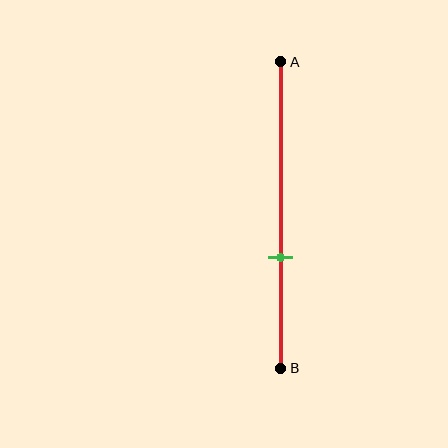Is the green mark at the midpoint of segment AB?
No, the mark is at about 65% from A, not at the 50% midpoint.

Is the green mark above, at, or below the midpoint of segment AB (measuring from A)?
The green mark is below the midpoint of segment AB.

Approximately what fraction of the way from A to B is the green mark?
The green mark is approximately 65% of the way from A to B.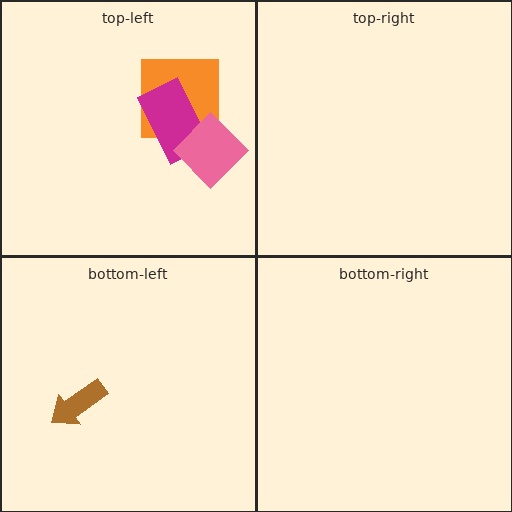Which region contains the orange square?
The top-left region.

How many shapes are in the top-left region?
3.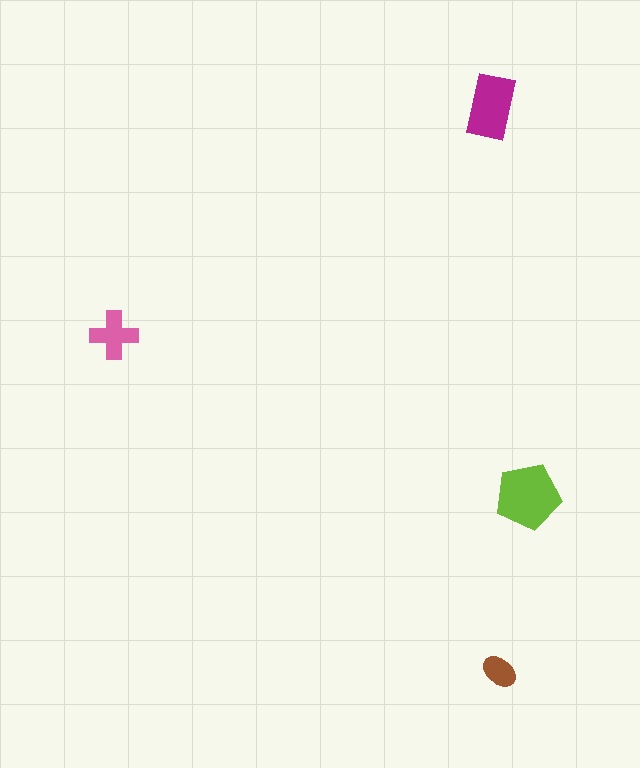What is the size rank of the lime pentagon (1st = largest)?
1st.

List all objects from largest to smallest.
The lime pentagon, the magenta rectangle, the pink cross, the brown ellipse.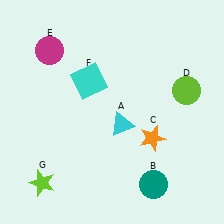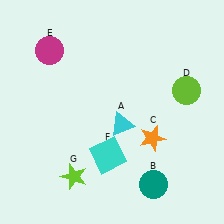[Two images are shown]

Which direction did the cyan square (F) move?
The cyan square (F) moved down.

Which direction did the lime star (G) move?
The lime star (G) moved right.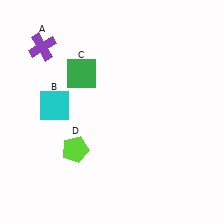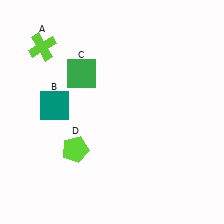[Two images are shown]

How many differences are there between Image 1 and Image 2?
There are 2 differences between the two images.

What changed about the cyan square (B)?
In Image 1, B is cyan. In Image 2, it changed to teal.